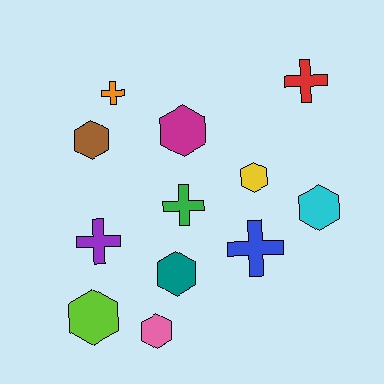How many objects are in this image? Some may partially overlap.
There are 12 objects.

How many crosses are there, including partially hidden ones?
There are 5 crosses.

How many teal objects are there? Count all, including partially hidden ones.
There is 1 teal object.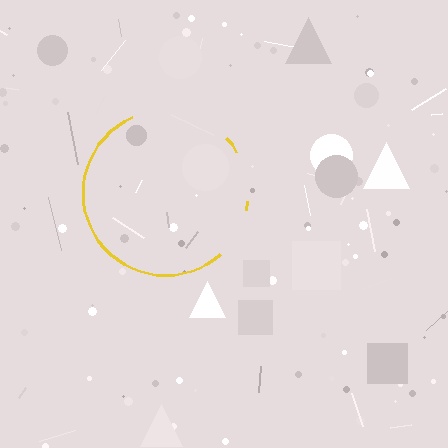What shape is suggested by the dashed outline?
The dashed outline suggests a circle.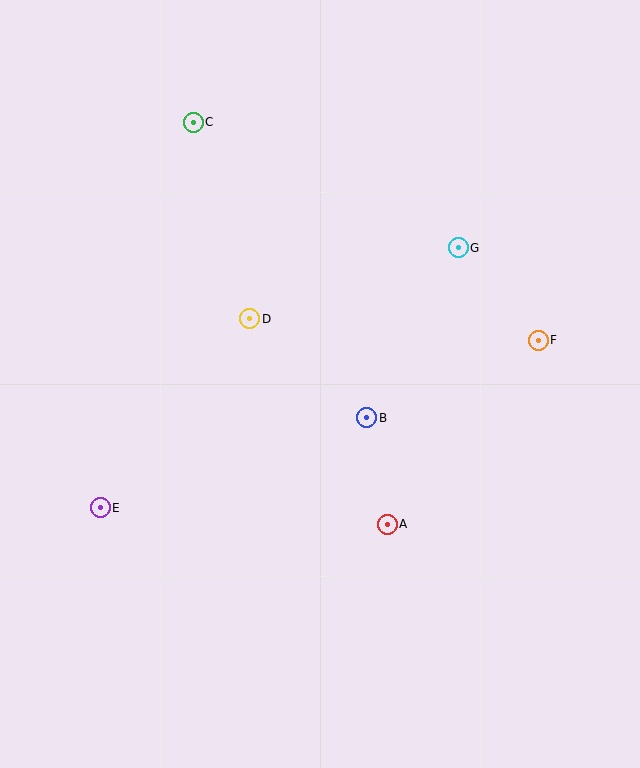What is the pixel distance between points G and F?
The distance between G and F is 122 pixels.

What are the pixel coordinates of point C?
Point C is at (193, 122).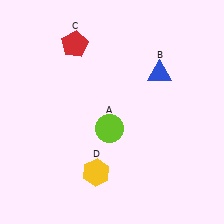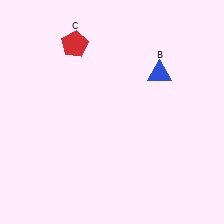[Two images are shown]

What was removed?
The yellow hexagon (D), the lime circle (A) were removed in Image 2.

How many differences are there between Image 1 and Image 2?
There are 2 differences between the two images.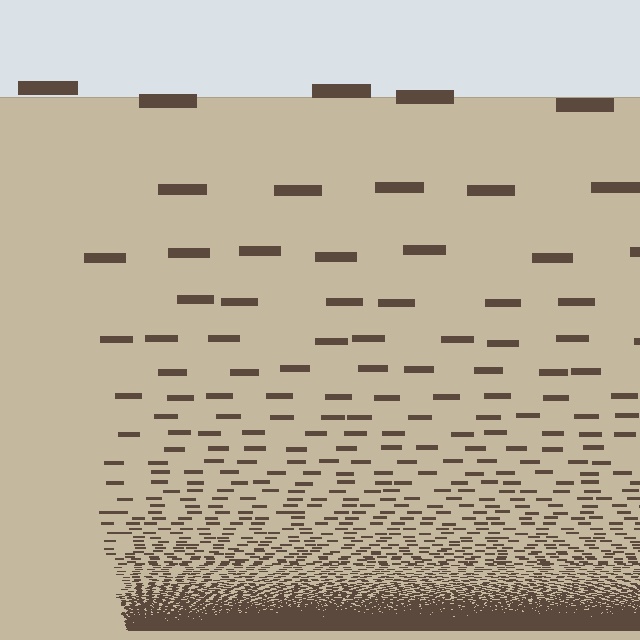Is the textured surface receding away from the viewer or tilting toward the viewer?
The surface appears to tilt toward the viewer. Texture elements get larger and sparser toward the top.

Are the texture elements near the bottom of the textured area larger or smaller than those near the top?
Smaller. The gradient is inverted — elements near the bottom are smaller and denser.